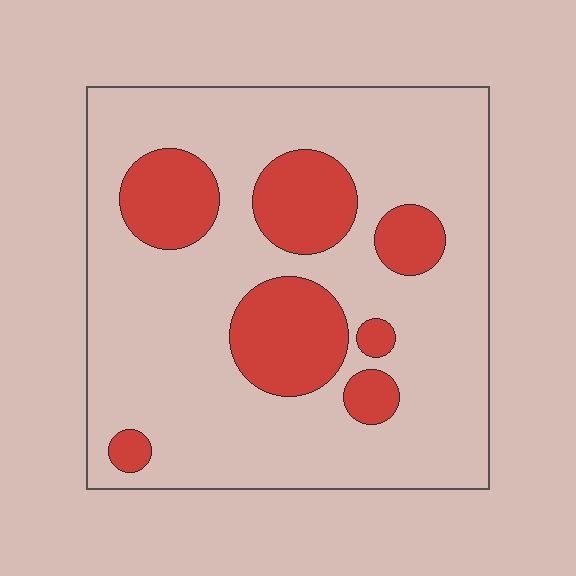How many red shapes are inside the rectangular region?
7.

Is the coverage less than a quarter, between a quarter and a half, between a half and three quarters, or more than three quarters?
Less than a quarter.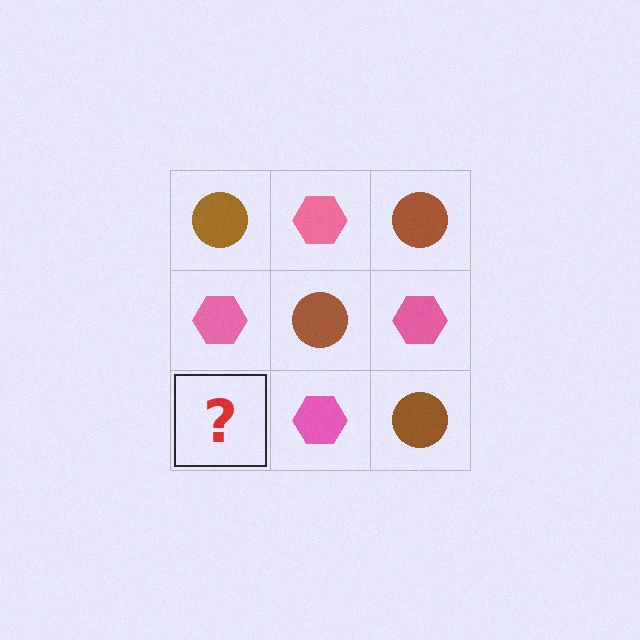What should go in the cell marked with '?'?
The missing cell should contain a brown circle.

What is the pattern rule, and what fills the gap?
The rule is that it alternates brown circle and pink hexagon in a checkerboard pattern. The gap should be filled with a brown circle.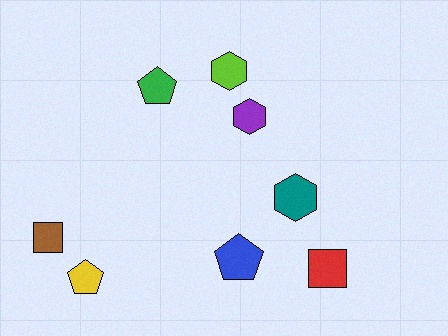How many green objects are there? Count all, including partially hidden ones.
There is 1 green object.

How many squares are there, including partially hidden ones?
There are 2 squares.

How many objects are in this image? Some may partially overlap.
There are 8 objects.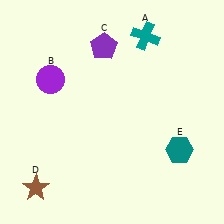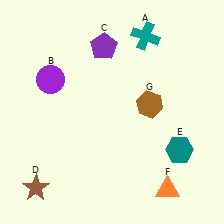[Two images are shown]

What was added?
An orange triangle (F), a brown hexagon (G) were added in Image 2.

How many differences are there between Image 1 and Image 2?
There are 2 differences between the two images.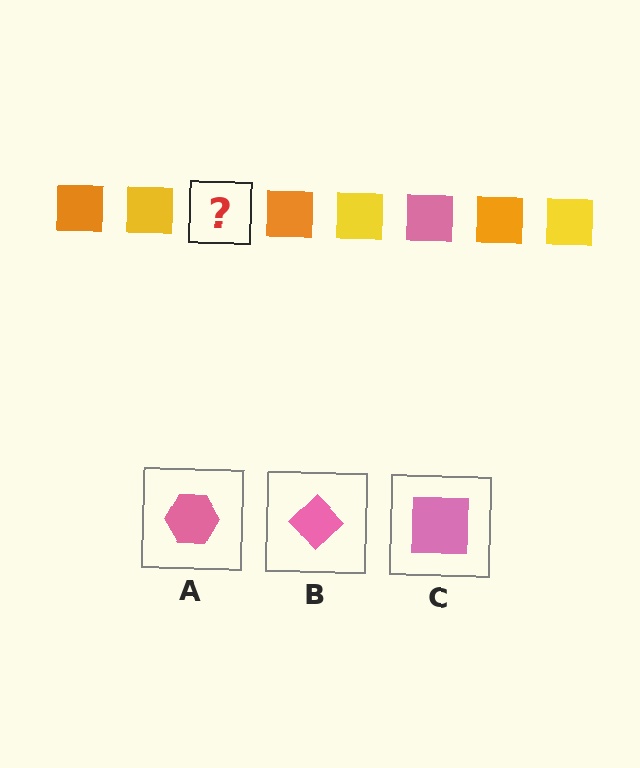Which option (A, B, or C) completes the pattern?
C.